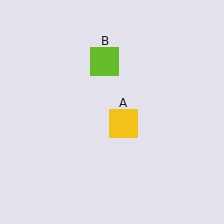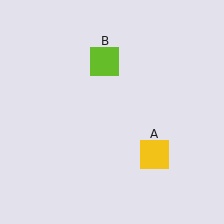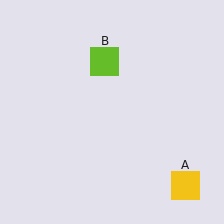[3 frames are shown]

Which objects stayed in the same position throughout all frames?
Lime square (object B) remained stationary.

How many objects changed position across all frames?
1 object changed position: yellow square (object A).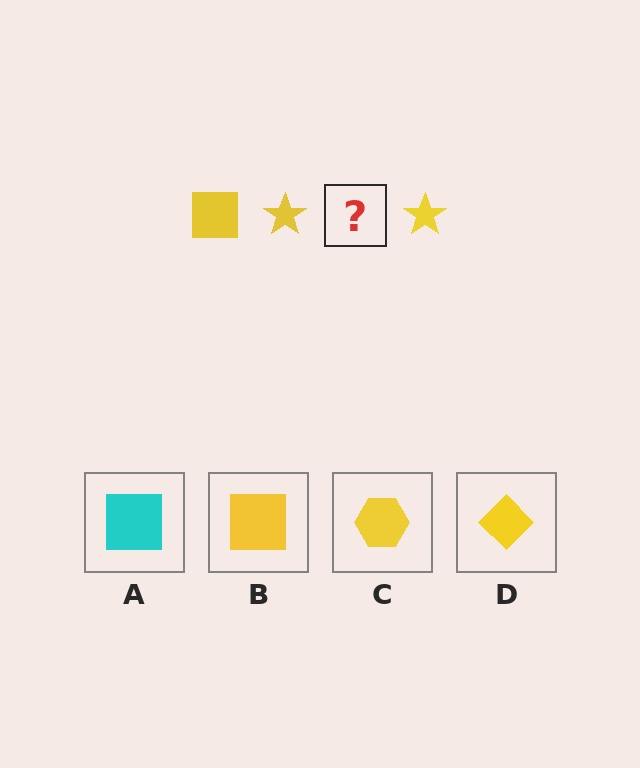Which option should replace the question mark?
Option B.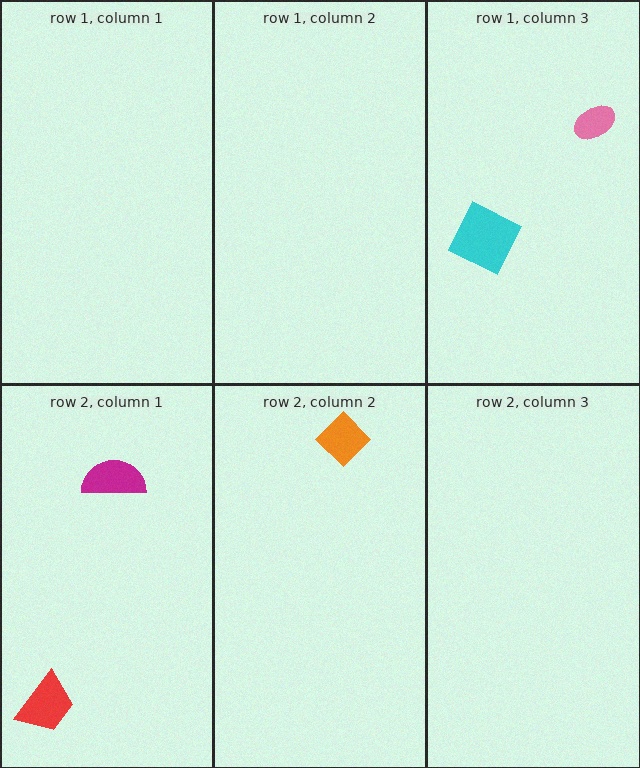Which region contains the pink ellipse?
The row 1, column 3 region.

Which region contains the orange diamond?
The row 2, column 2 region.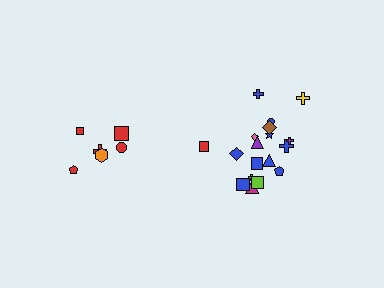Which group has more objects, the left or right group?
The right group.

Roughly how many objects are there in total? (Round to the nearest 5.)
Roughly 25 objects in total.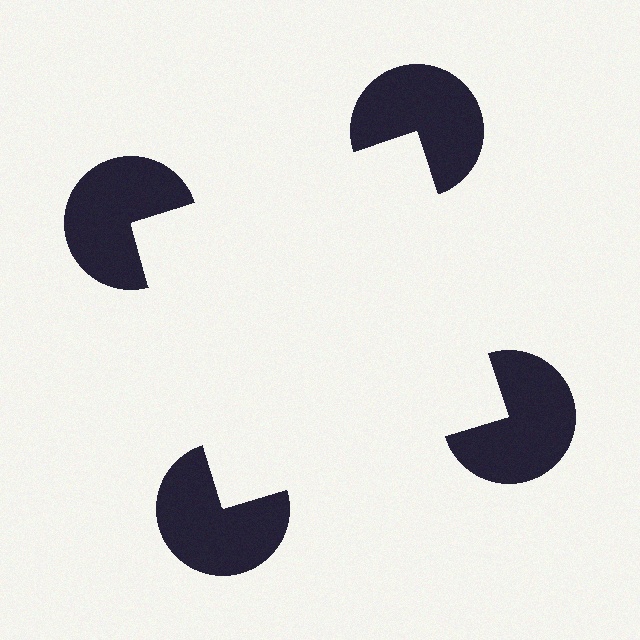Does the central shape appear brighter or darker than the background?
It typically appears slightly brighter than the background, even though no actual brightness change is drawn.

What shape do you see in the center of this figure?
An illusory square — its edges are inferred from the aligned wedge cuts in the pac-man discs, not physically drawn.